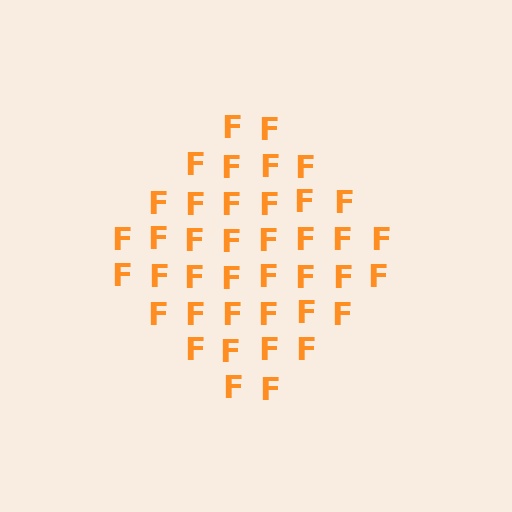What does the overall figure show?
The overall figure shows a diamond.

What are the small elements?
The small elements are letter F's.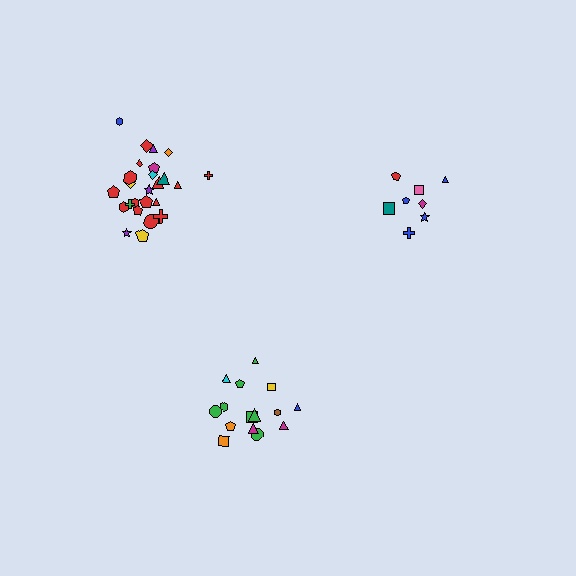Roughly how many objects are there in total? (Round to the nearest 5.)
Roughly 50 objects in total.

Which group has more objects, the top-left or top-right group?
The top-left group.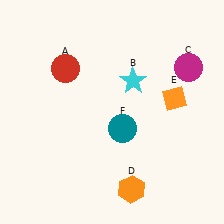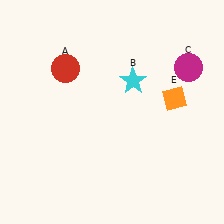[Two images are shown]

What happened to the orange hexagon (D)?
The orange hexagon (D) was removed in Image 2. It was in the bottom-right area of Image 1.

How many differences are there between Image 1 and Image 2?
There are 2 differences between the two images.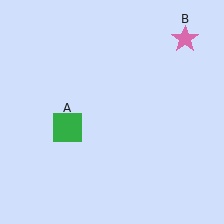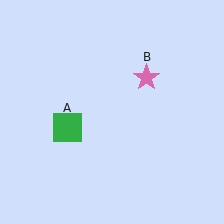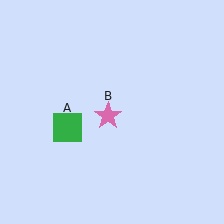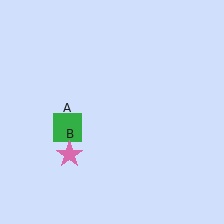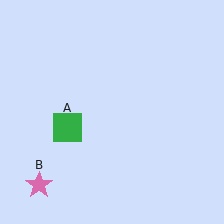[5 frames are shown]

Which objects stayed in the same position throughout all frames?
Green square (object A) remained stationary.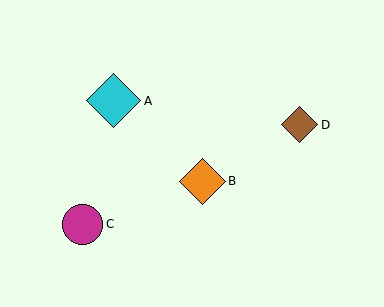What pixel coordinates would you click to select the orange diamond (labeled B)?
Click at (202, 181) to select the orange diamond B.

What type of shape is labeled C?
Shape C is a magenta circle.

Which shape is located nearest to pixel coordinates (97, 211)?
The magenta circle (labeled C) at (83, 224) is nearest to that location.